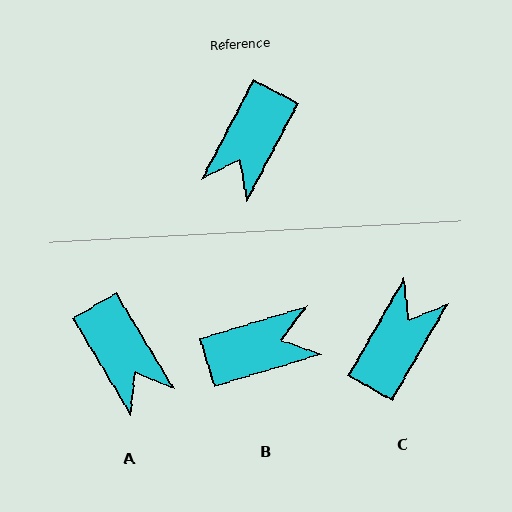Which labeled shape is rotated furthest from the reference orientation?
C, about 178 degrees away.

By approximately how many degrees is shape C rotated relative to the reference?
Approximately 178 degrees counter-clockwise.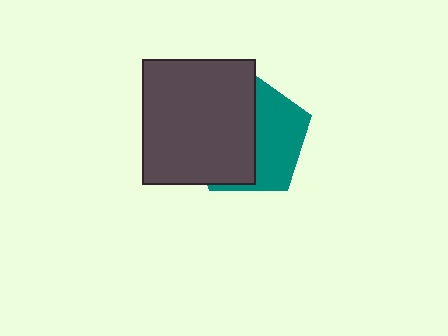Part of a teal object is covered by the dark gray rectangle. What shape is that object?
It is a pentagon.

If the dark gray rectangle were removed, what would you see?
You would see the complete teal pentagon.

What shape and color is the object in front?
The object in front is a dark gray rectangle.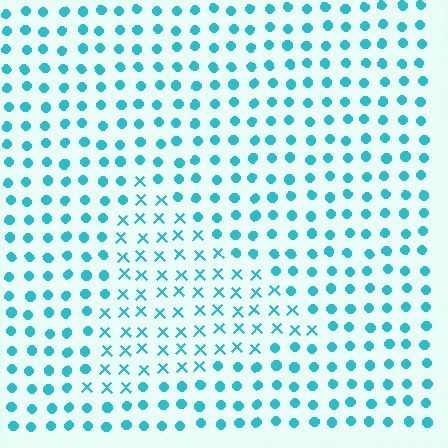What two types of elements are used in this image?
The image uses X marks inside the triangle region and circles outside it.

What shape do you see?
I see a triangle.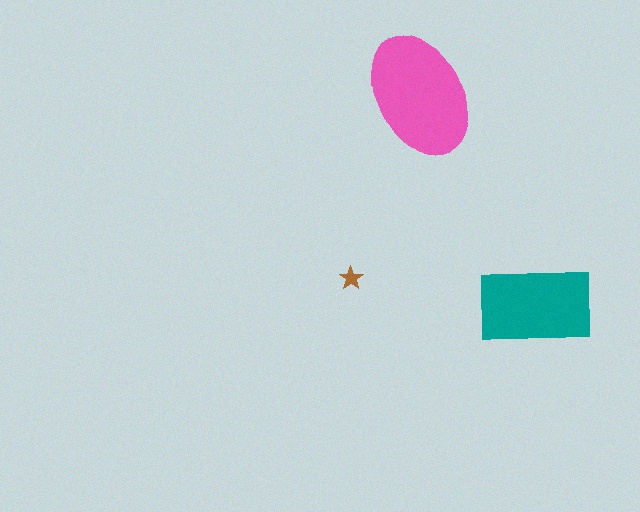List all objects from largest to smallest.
The pink ellipse, the teal rectangle, the brown star.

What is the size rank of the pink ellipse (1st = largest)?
1st.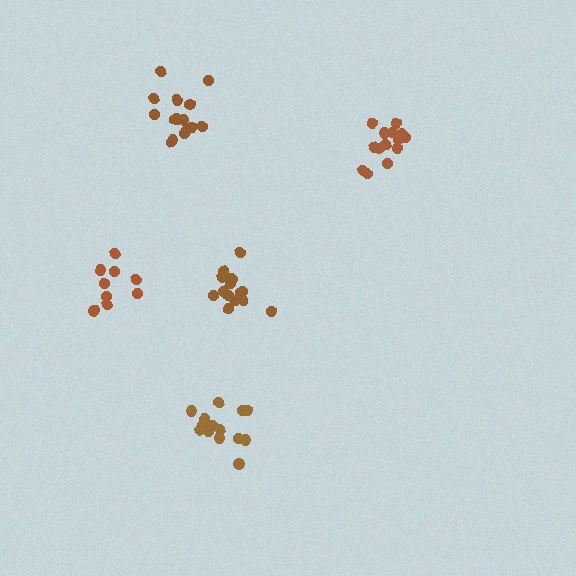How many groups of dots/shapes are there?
There are 5 groups.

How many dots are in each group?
Group 1: 15 dots, Group 2: 15 dots, Group 3: 14 dots, Group 4: 9 dots, Group 5: 15 dots (68 total).